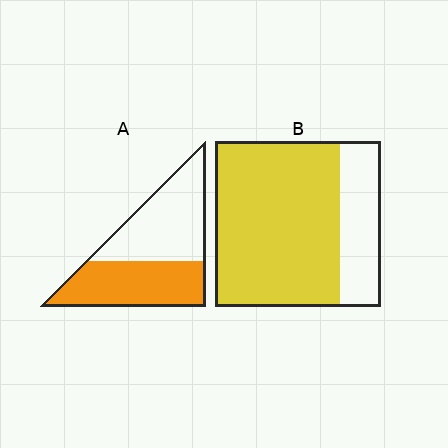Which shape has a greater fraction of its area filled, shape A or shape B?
Shape B.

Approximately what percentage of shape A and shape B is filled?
A is approximately 50% and B is approximately 75%.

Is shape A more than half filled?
Roughly half.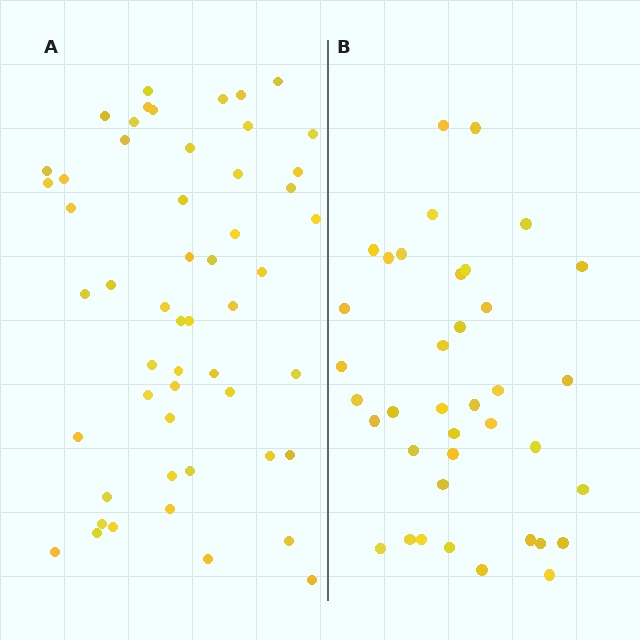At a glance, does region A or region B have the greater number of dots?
Region A (the left region) has more dots.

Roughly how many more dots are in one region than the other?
Region A has approximately 15 more dots than region B.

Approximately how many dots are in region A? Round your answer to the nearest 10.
About 50 dots. (The exact count is 53, which rounds to 50.)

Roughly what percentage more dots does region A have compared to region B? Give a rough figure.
About 40% more.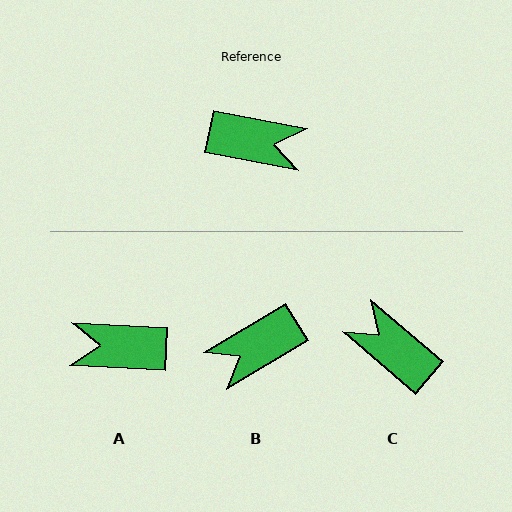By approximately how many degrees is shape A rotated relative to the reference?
Approximately 172 degrees clockwise.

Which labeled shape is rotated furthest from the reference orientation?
A, about 172 degrees away.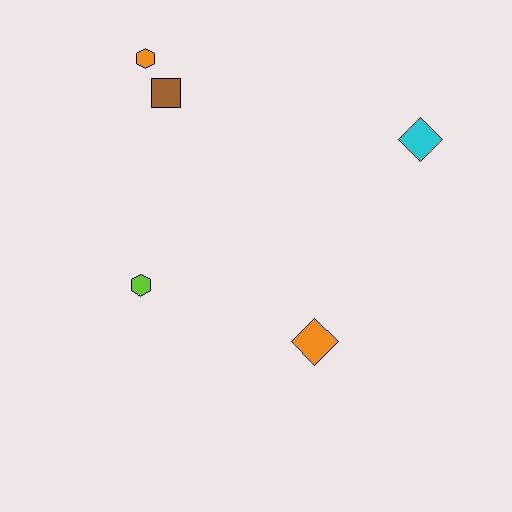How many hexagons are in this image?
There are 2 hexagons.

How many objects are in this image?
There are 5 objects.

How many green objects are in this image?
There are no green objects.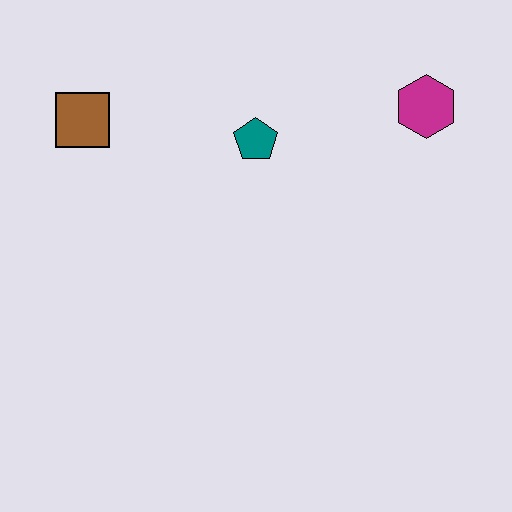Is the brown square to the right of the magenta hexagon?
No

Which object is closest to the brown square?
The teal pentagon is closest to the brown square.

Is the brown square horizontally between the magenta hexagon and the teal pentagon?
No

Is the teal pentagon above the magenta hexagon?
No